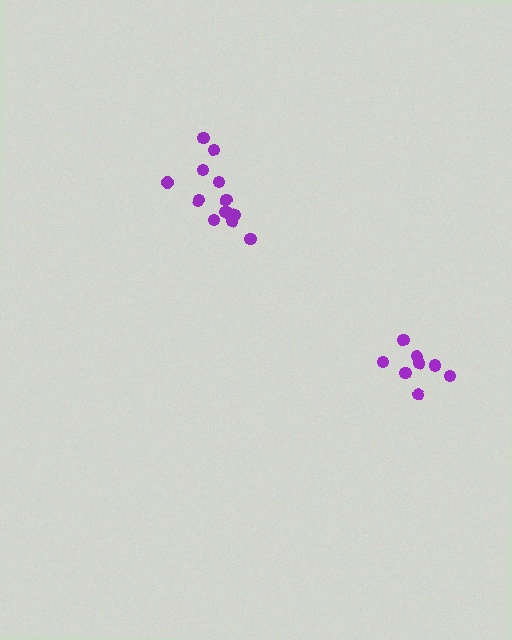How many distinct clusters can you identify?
There are 2 distinct clusters.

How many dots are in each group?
Group 1: 13 dots, Group 2: 8 dots (21 total).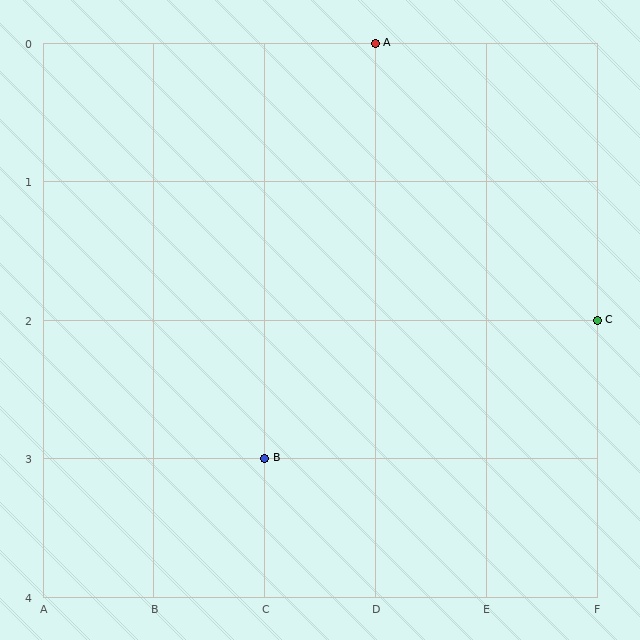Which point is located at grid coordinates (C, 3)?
Point B is at (C, 3).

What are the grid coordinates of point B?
Point B is at grid coordinates (C, 3).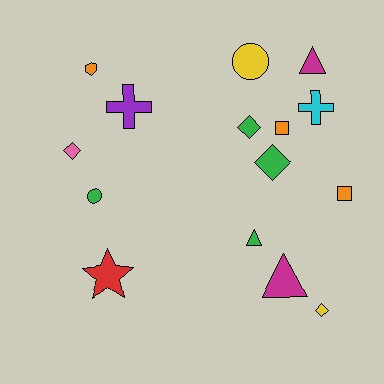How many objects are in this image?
There are 15 objects.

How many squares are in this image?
There are 2 squares.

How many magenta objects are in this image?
There are 2 magenta objects.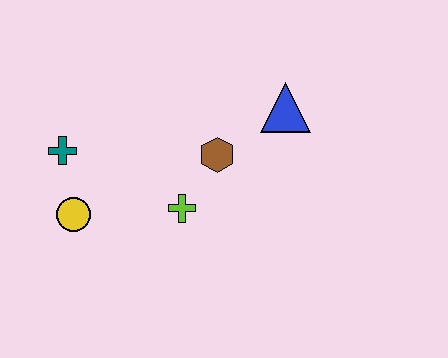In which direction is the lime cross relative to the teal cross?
The lime cross is to the right of the teal cross.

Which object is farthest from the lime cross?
The blue triangle is farthest from the lime cross.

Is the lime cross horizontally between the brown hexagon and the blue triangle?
No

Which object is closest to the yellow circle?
The teal cross is closest to the yellow circle.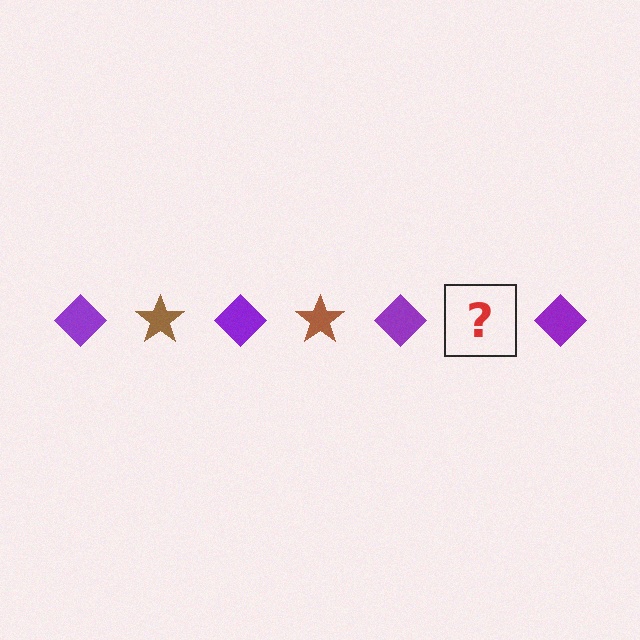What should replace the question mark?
The question mark should be replaced with a brown star.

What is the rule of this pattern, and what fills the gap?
The rule is that the pattern alternates between purple diamond and brown star. The gap should be filled with a brown star.